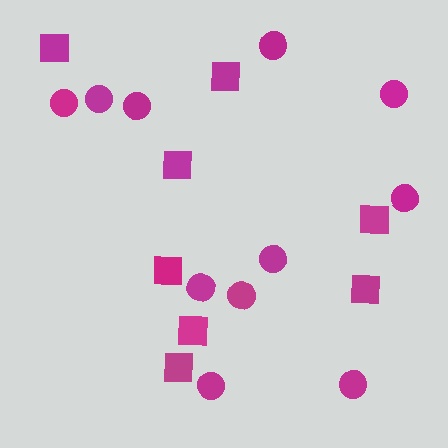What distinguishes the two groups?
There are 2 groups: one group of squares (8) and one group of circles (11).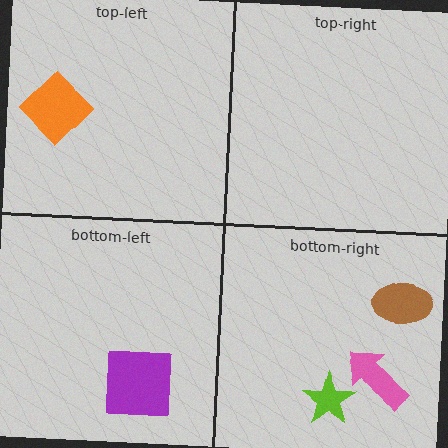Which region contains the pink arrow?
The bottom-right region.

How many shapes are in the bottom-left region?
1.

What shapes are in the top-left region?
The orange diamond.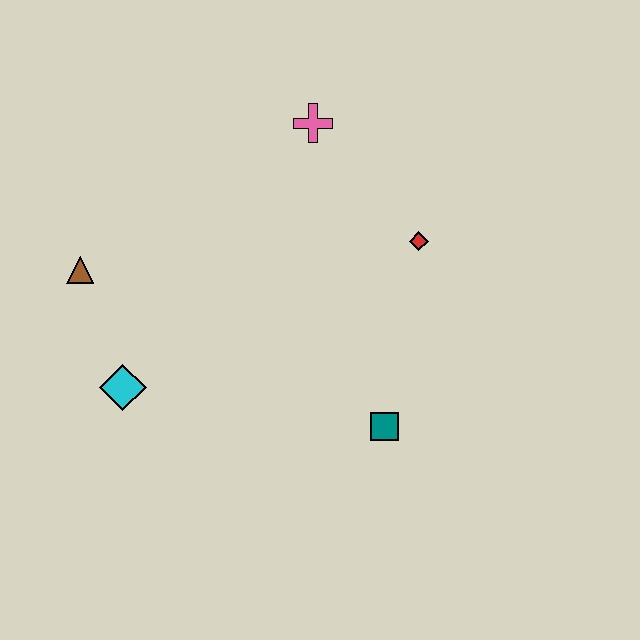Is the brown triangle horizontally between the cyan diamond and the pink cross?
No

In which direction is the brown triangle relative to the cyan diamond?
The brown triangle is above the cyan diamond.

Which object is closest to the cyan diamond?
The brown triangle is closest to the cyan diamond.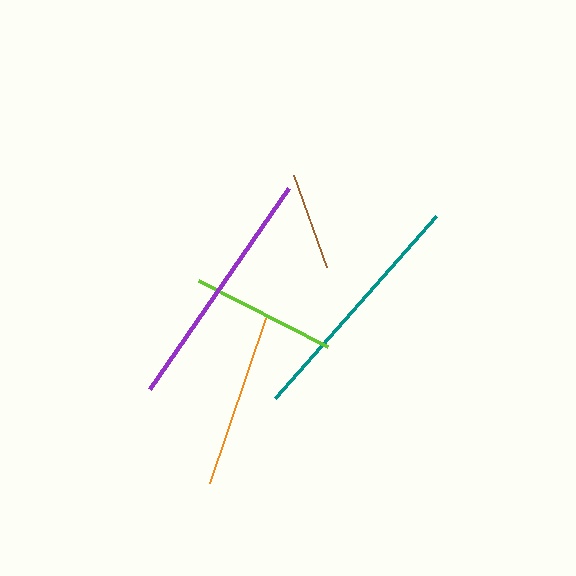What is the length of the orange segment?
The orange segment is approximately 174 pixels long.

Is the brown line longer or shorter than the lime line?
The lime line is longer than the brown line.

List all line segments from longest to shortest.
From longest to shortest: purple, teal, orange, lime, brown.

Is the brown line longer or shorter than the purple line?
The purple line is longer than the brown line.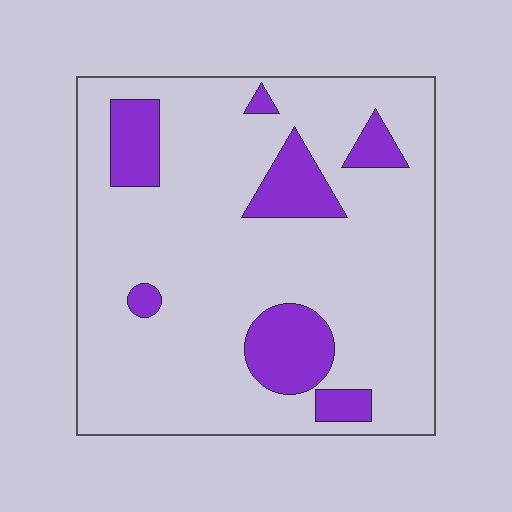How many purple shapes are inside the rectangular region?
7.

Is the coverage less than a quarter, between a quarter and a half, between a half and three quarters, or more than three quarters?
Less than a quarter.